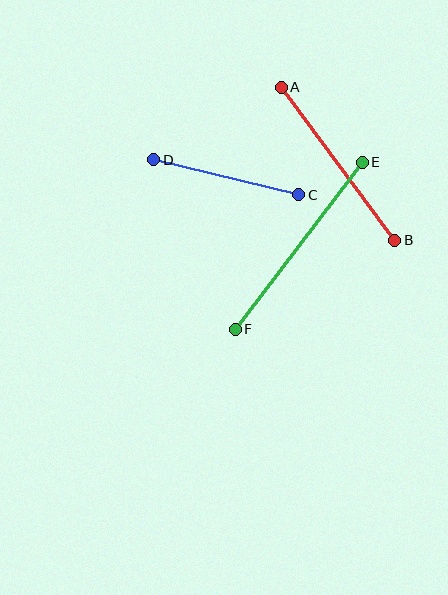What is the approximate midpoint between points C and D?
The midpoint is at approximately (226, 177) pixels.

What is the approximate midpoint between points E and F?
The midpoint is at approximately (299, 246) pixels.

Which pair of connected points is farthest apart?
Points E and F are farthest apart.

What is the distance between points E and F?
The distance is approximately 210 pixels.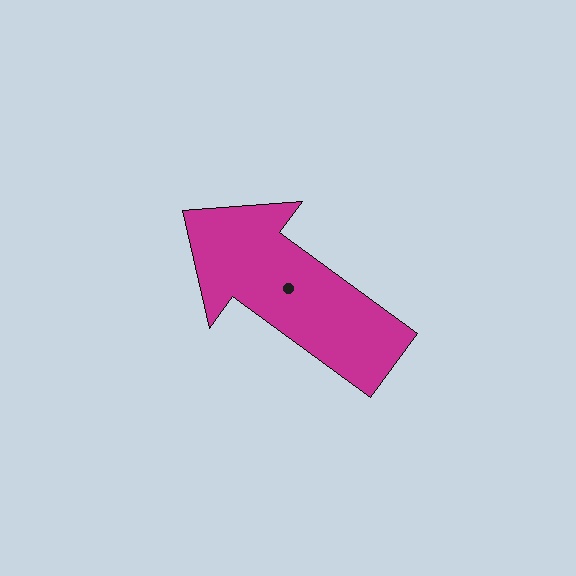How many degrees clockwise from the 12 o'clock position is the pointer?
Approximately 306 degrees.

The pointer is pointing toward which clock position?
Roughly 10 o'clock.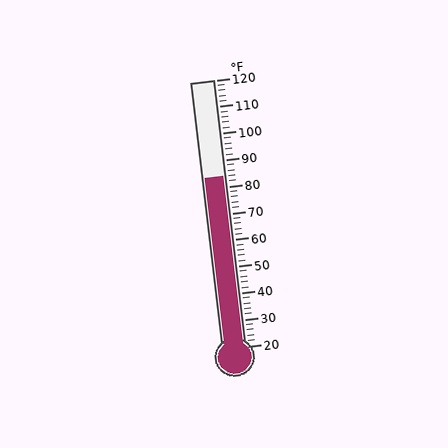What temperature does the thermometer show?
The thermometer shows approximately 84°F.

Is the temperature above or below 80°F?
The temperature is above 80°F.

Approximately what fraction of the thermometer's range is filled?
The thermometer is filled to approximately 65% of its range.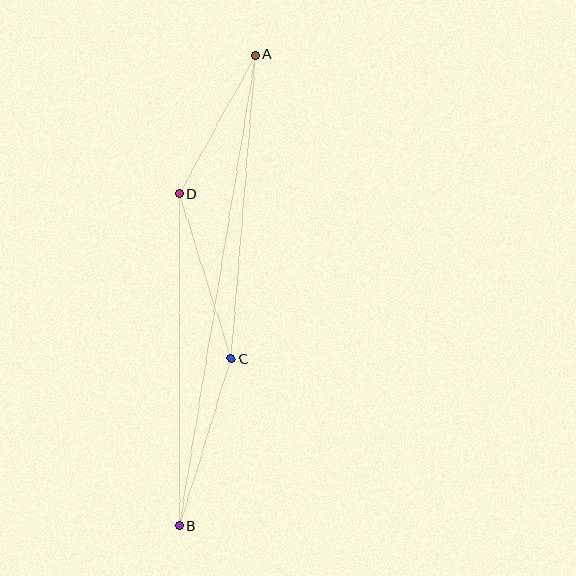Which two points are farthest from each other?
Points A and B are farthest from each other.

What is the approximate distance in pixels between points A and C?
The distance between A and C is approximately 305 pixels.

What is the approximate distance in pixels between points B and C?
The distance between B and C is approximately 175 pixels.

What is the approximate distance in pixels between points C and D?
The distance between C and D is approximately 173 pixels.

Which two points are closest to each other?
Points A and D are closest to each other.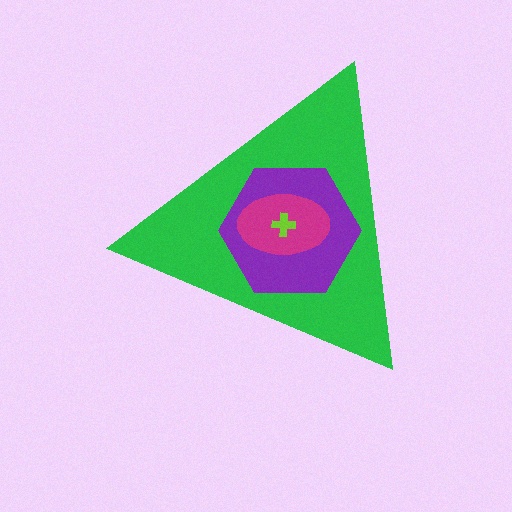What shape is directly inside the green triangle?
The purple hexagon.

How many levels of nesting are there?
4.